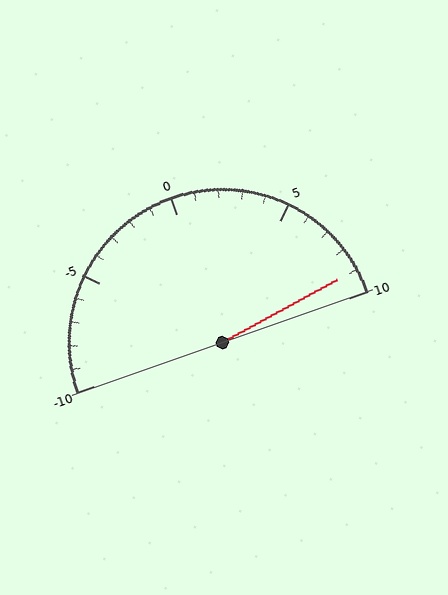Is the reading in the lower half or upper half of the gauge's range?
The reading is in the upper half of the range (-10 to 10).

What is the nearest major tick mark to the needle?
The nearest major tick mark is 10.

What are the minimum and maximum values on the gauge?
The gauge ranges from -10 to 10.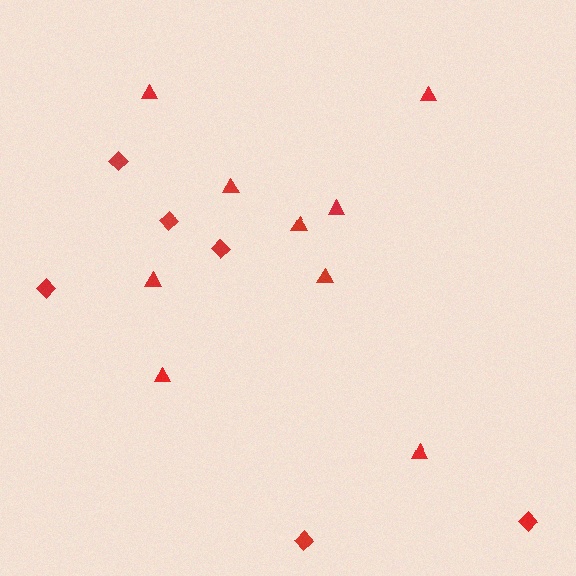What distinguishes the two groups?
There are 2 groups: one group of diamonds (6) and one group of triangles (9).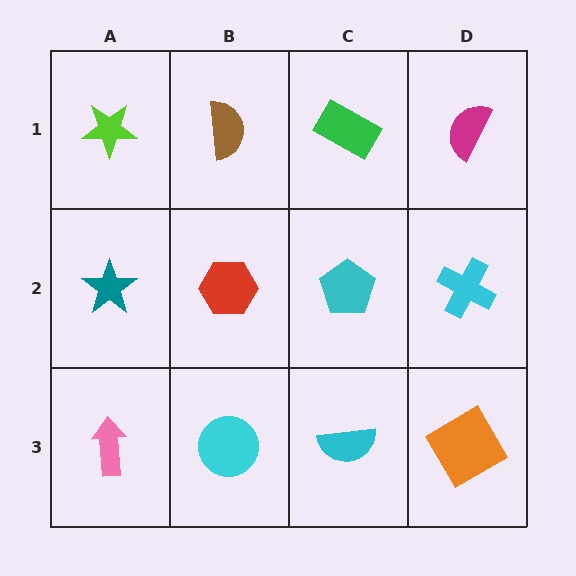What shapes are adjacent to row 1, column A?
A teal star (row 2, column A), a brown semicircle (row 1, column B).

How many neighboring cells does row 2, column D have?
3.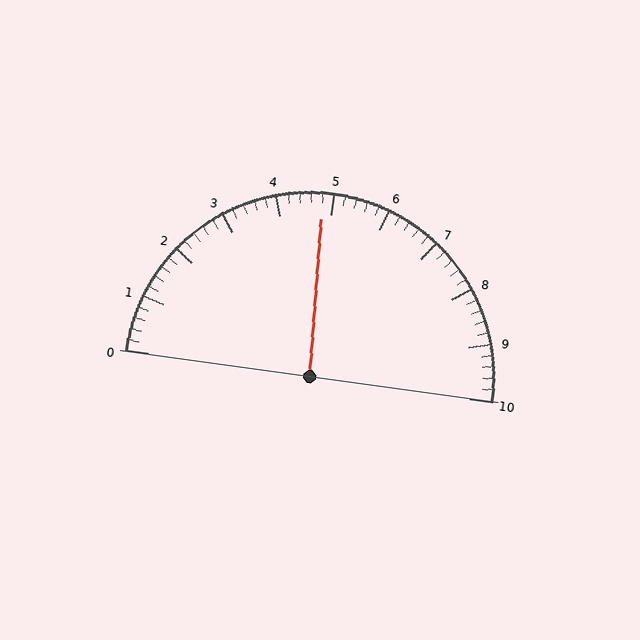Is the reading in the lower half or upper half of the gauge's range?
The reading is in the lower half of the range (0 to 10).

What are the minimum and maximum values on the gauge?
The gauge ranges from 0 to 10.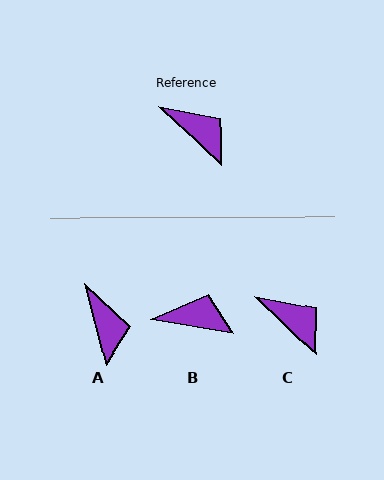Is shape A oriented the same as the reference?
No, it is off by about 32 degrees.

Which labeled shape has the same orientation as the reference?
C.